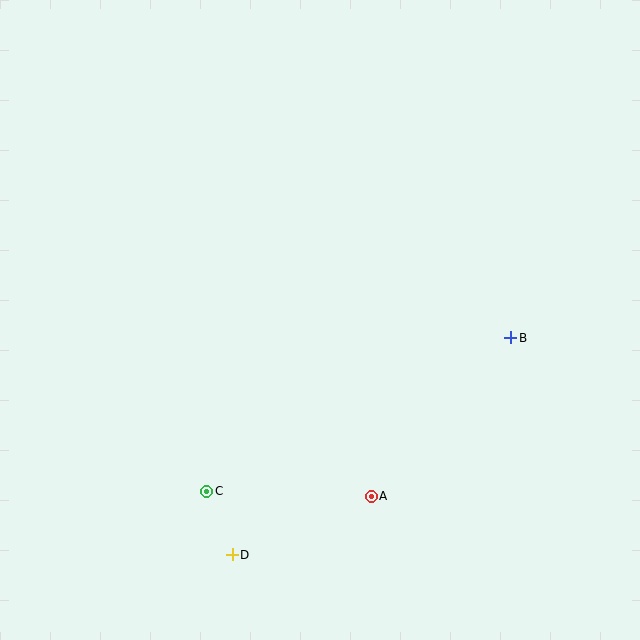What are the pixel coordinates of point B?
Point B is at (511, 338).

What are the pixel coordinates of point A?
Point A is at (371, 496).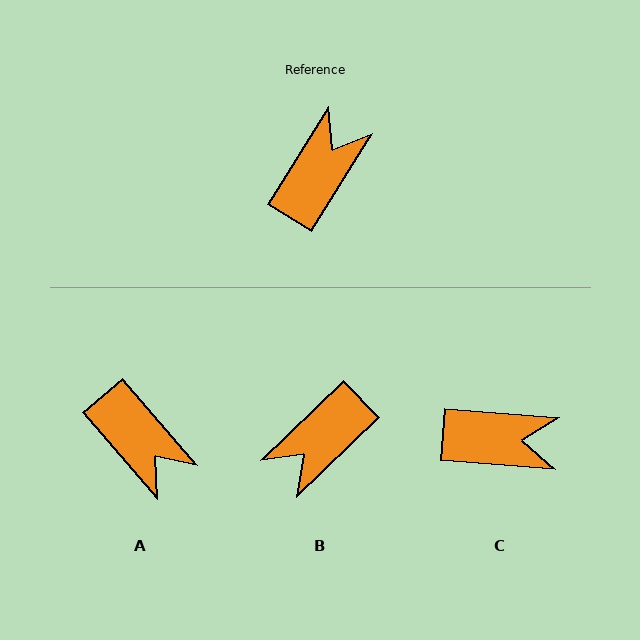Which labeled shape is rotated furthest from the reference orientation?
B, about 166 degrees away.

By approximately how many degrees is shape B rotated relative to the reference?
Approximately 166 degrees counter-clockwise.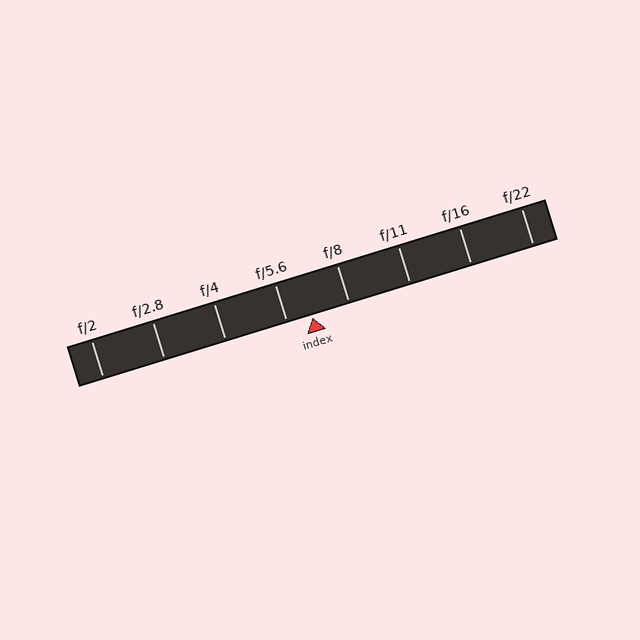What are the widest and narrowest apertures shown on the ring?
The widest aperture shown is f/2 and the narrowest is f/22.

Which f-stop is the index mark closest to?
The index mark is closest to f/5.6.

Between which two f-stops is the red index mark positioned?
The index mark is between f/5.6 and f/8.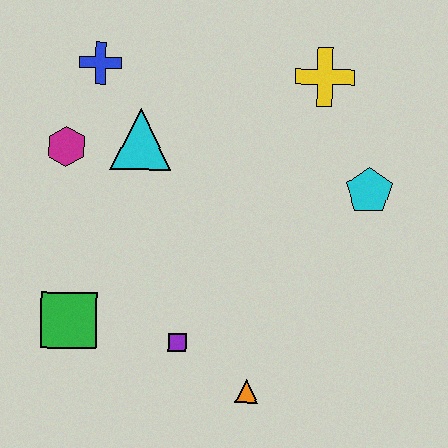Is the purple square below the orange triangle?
No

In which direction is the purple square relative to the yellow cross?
The purple square is below the yellow cross.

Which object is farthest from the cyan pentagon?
The green square is farthest from the cyan pentagon.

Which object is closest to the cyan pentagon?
The yellow cross is closest to the cyan pentagon.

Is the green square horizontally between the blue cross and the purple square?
No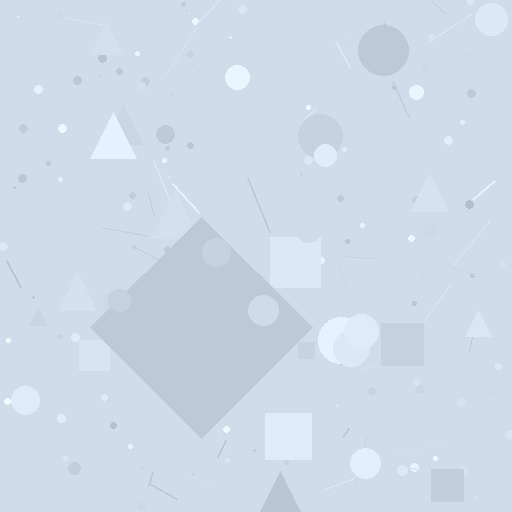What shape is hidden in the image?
A diamond is hidden in the image.